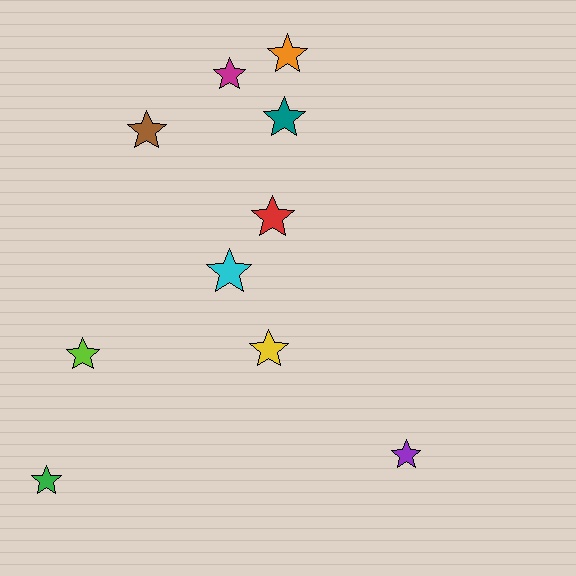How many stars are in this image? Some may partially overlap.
There are 10 stars.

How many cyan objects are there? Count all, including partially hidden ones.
There is 1 cyan object.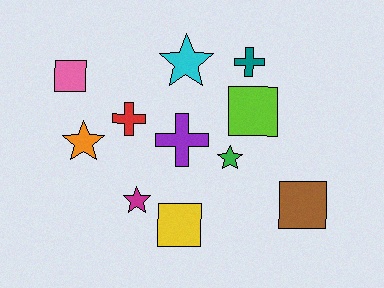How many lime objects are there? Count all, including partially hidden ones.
There is 1 lime object.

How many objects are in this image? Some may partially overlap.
There are 11 objects.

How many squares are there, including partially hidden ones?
There are 4 squares.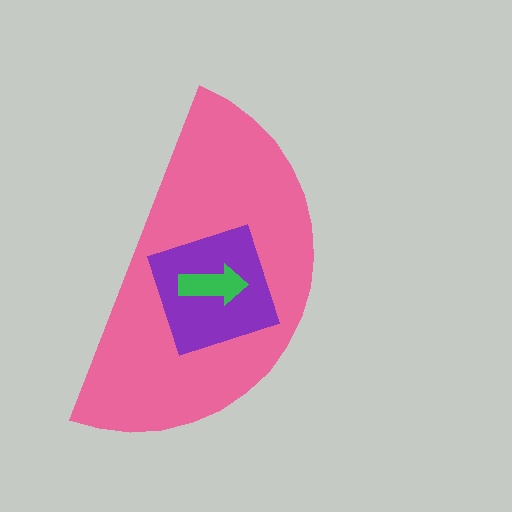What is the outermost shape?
The pink semicircle.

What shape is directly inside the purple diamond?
The green arrow.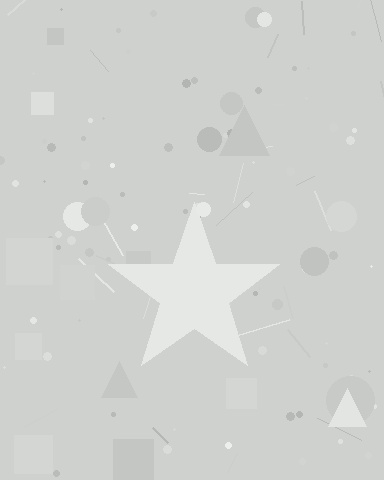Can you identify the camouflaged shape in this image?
The camouflaged shape is a star.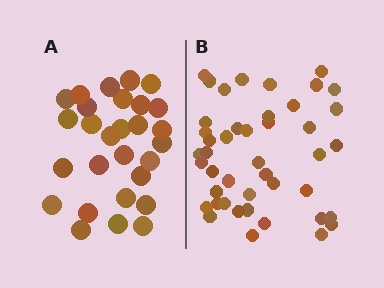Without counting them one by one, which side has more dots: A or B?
Region B (the right region) has more dots.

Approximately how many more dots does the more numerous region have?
Region B has approximately 15 more dots than region A.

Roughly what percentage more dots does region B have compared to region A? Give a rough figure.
About 55% more.